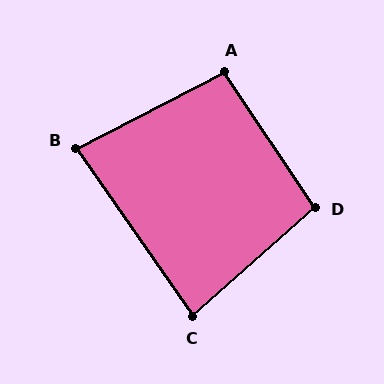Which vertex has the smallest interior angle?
B, at approximately 82 degrees.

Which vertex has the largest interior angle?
D, at approximately 98 degrees.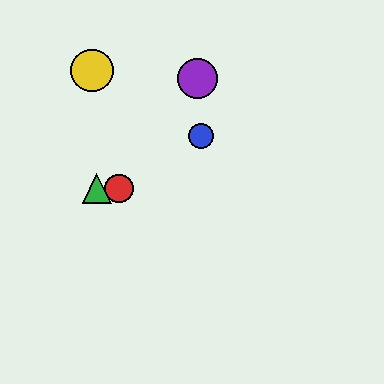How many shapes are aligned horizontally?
2 shapes (the red circle, the green triangle) are aligned horizontally.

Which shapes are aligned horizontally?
The red circle, the green triangle are aligned horizontally.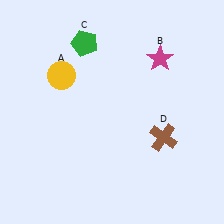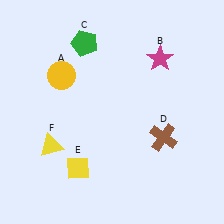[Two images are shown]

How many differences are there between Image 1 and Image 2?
There are 2 differences between the two images.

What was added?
A yellow diamond (E), a yellow triangle (F) were added in Image 2.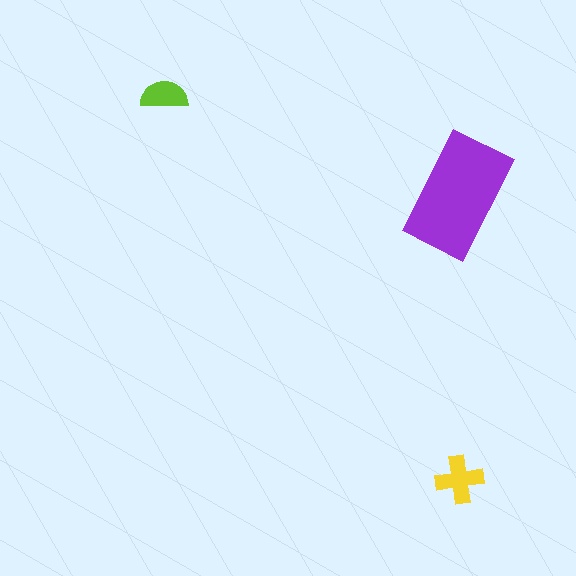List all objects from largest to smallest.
The purple rectangle, the yellow cross, the lime semicircle.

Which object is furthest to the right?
The yellow cross is rightmost.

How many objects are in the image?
There are 3 objects in the image.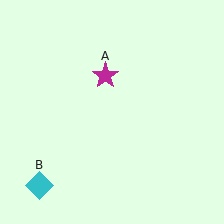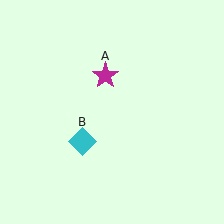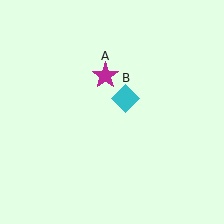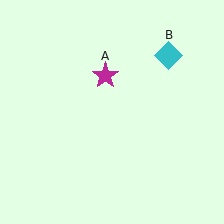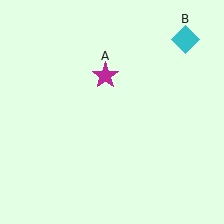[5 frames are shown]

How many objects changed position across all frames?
1 object changed position: cyan diamond (object B).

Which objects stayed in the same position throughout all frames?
Magenta star (object A) remained stationary.